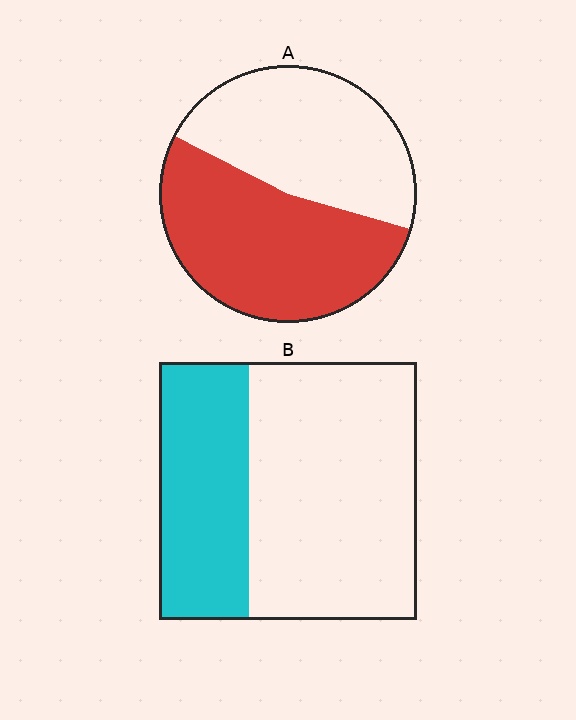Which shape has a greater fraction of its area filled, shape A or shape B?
Shape A.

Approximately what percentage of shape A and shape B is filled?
A is approximately 55% and B is approximately 35%.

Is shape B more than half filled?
No.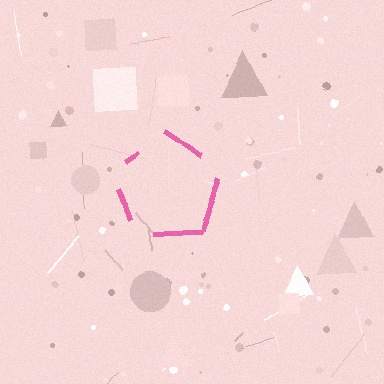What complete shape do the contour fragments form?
The contour fragments form a pentagon.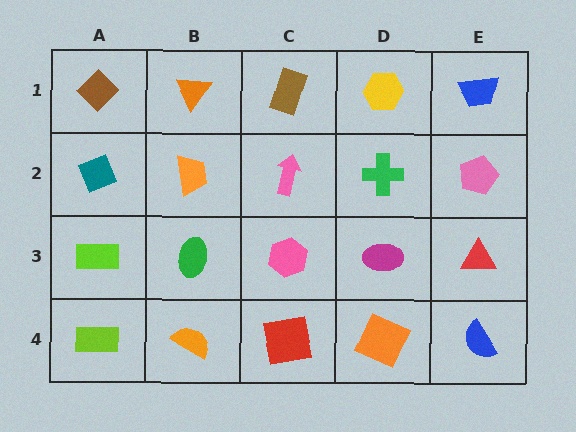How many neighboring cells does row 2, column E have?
3.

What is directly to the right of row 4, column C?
An orange square.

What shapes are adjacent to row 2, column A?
A brown diamond (row 1, column A), a lime rectangle (row 3, column A), an orange trapezoid (row 2, column B).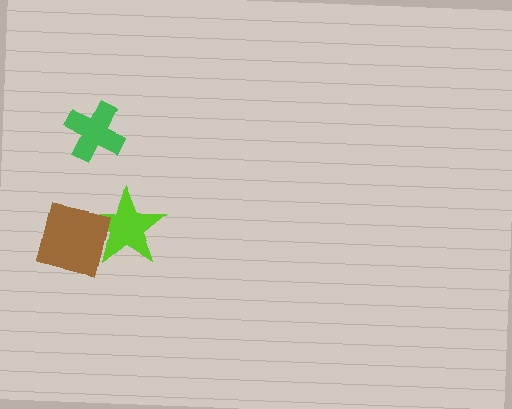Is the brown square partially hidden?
No, no other shape covers it.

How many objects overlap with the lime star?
1 object overlaps with the lime star.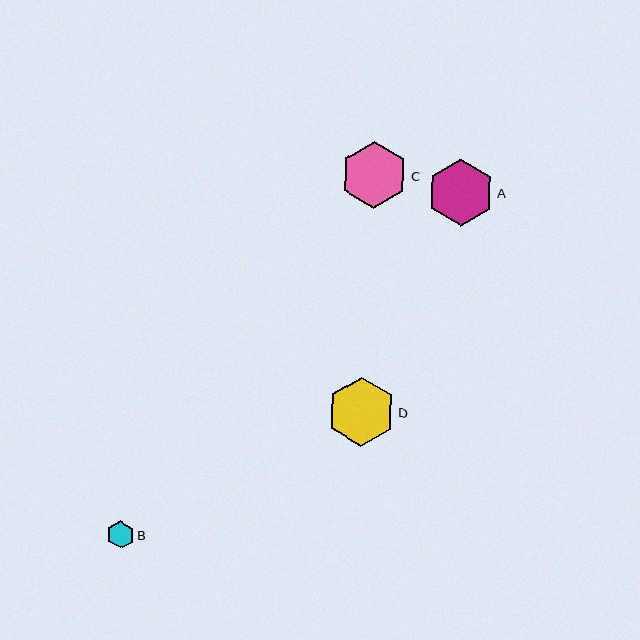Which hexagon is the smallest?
Hexagon B is the smallest with a size of approximately 28 pixels.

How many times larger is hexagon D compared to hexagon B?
Hexagon D is approximately 2.5 times the size of hexagon B.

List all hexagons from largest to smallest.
From largest to smallest: D, A, C, B.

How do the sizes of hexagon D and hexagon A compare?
Hexagon D and hexagon A are approximately the same size.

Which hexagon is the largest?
Hexagon D is the largest with a size of approximately 69 pixels.